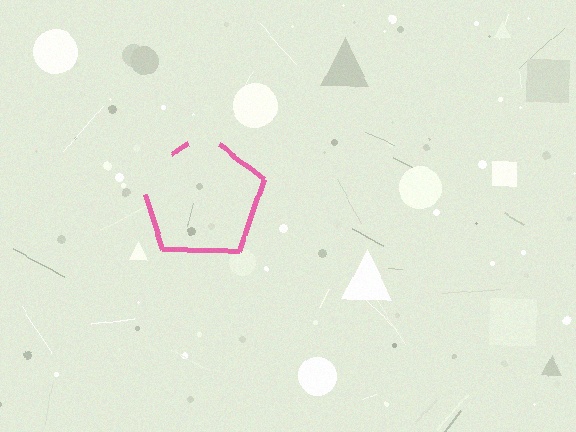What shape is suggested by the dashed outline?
The dashed outline suggests a pentagon.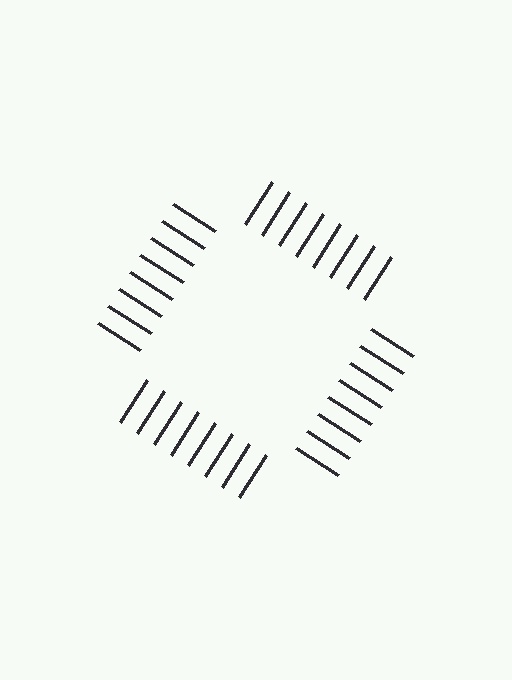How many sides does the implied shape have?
4 sides — the line-ends trace a square.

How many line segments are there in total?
32 — 8 along each of the 4 edges.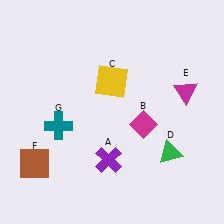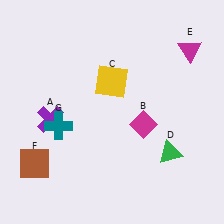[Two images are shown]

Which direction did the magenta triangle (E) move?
The magenta triangle (E) moved up.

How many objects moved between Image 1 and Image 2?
2 objects moved between the two images.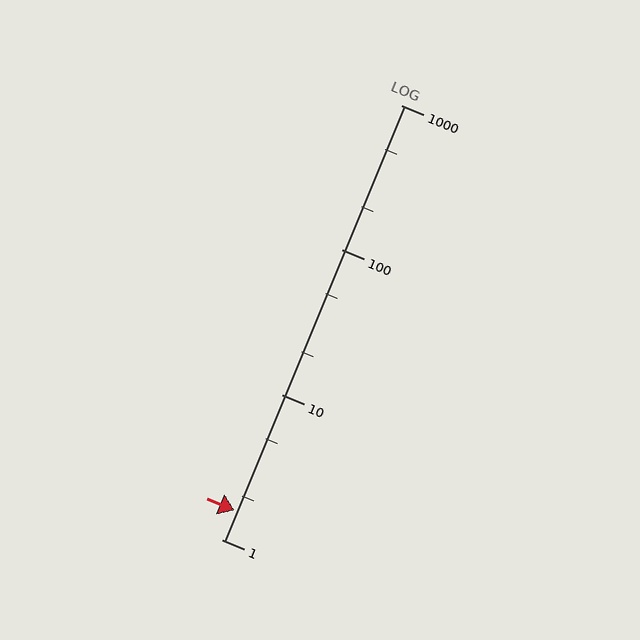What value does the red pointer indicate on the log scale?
The pointer indicates approximately 1.6.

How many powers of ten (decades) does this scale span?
The scale spans 3 decades, from 1 to 1000.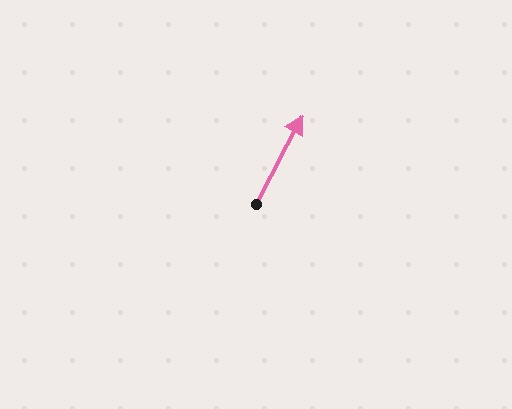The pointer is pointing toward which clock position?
Roughly 1 o'clock.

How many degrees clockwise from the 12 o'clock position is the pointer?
Approximately 27 degrees.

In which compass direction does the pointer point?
Northeast.